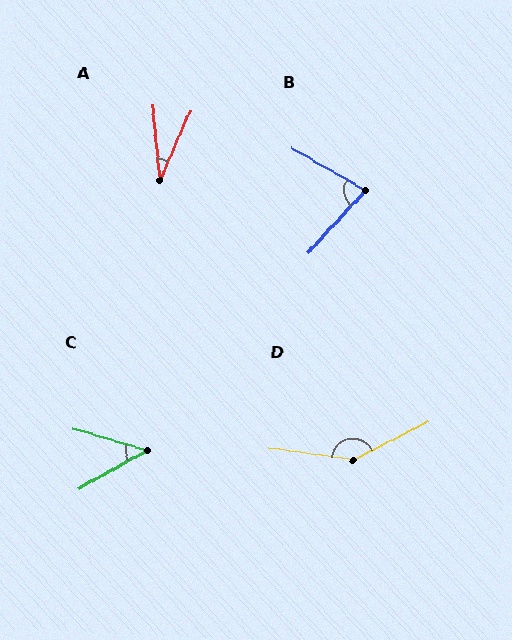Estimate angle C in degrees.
Approximately 46 degrees.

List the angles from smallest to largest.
A (29°), C (46°), B (77°), D (145°).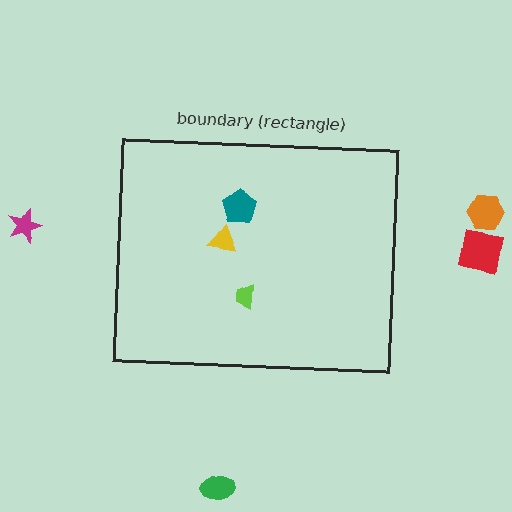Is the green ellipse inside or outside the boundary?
Outside.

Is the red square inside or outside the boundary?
Outside.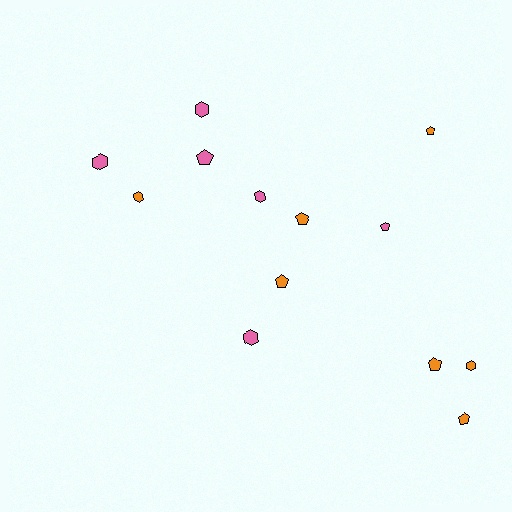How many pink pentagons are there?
There are 2 pink pentagons.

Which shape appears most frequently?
Pentagon, with 7 objects.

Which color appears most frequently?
Orange, with 7 objects.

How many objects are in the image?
There are 13 objects.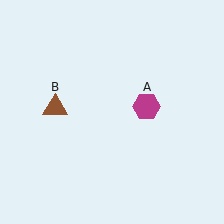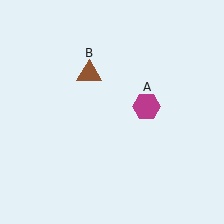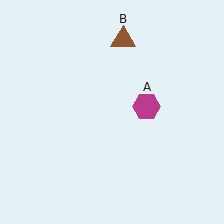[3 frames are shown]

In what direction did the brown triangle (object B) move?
The brown triangle (object B) moved up and to the right.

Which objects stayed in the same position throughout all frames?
Magenta hexagon (object A) remained stationary.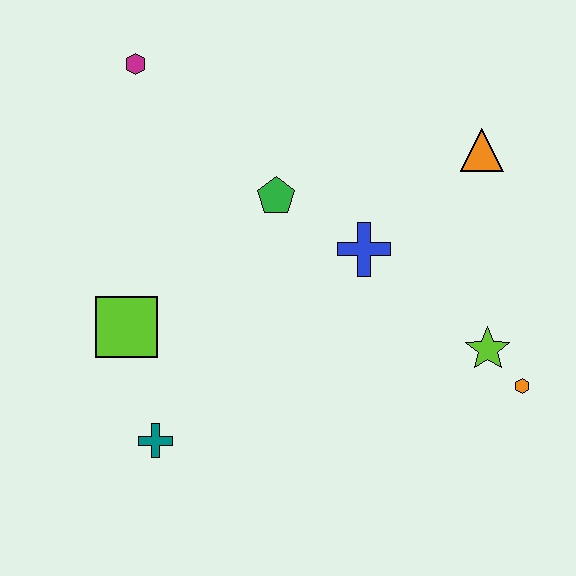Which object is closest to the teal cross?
The lime square is closest to the teal cross.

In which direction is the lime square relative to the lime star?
The lime square is to the left of the lime star.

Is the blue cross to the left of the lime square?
No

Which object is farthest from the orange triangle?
The teal cross is farthest from the orange triangle.